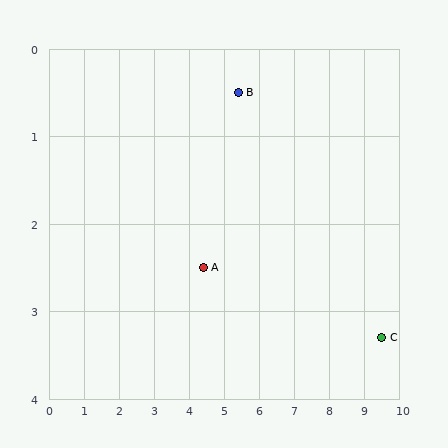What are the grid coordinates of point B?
Point B is at approximately (5.4, 0.5).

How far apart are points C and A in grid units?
Points C and A are about 5.2 grid units apart.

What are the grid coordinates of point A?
Point A is at approximately (4.4, 2.5).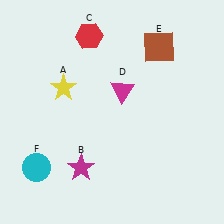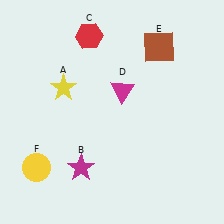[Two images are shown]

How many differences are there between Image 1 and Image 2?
There is 1 difference between the two images.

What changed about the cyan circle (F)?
In Image 1, F is cyan. In Image 2, it changed to yellow.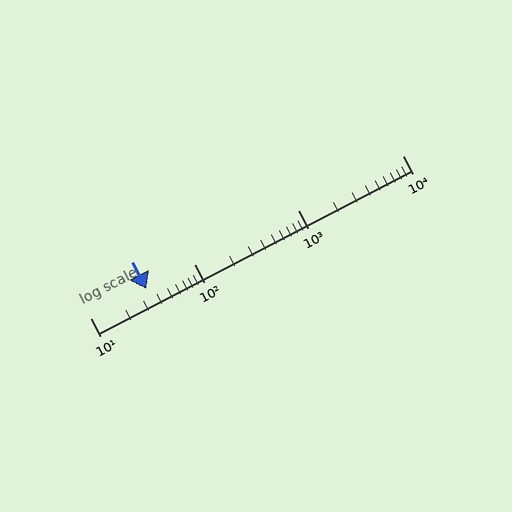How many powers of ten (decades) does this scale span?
The scale spans 3 decades, from 10 to 10000.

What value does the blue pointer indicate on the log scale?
The pointer indicates approximately 35.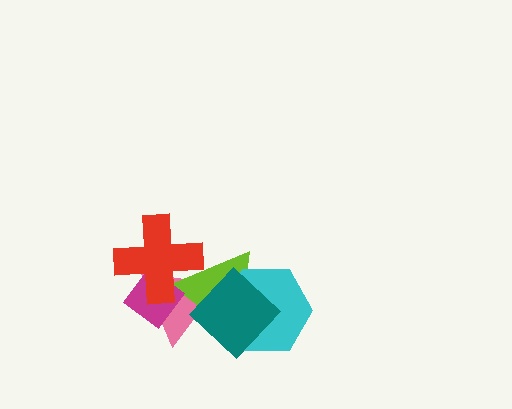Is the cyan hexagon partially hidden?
Yes, it is partially covered by another shape.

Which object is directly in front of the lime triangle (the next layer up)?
The cyan hexagon is directly in front of the lime triangle.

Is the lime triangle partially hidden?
Yes, it is partially covered by another shape.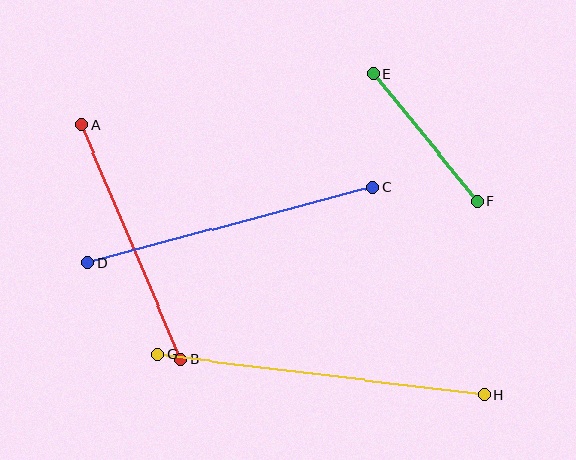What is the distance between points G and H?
The distance is approximately 329 pixels.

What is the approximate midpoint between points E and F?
The midpoint is at approximately (426, 137) pixels.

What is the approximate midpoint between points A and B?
The midpoint is at approximately (131, 242) pixels.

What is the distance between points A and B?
The distance is approximately 256 pixels.